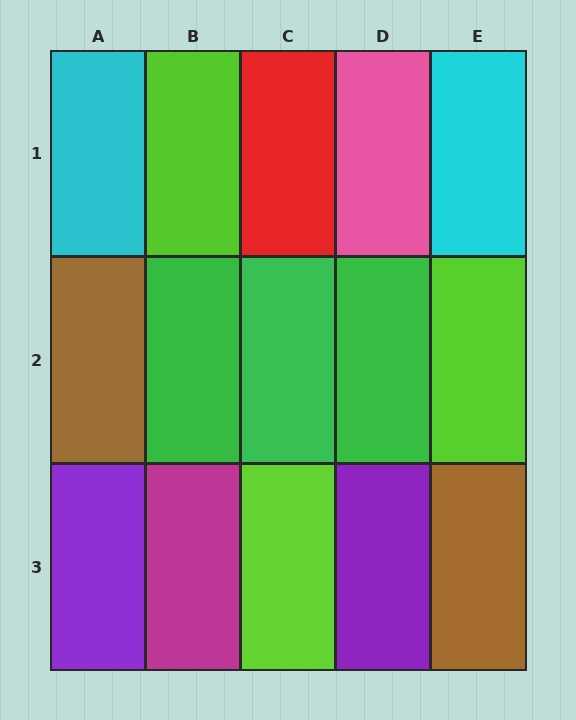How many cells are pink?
1 cell is pink.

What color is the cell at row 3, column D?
Purple.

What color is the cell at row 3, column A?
Purple.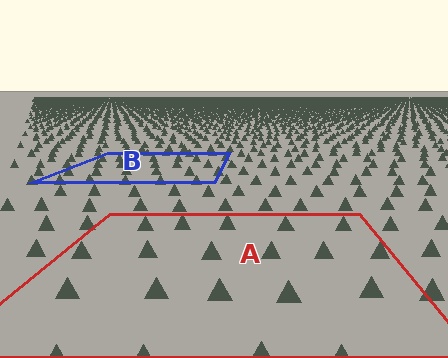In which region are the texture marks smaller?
The texture marks are smaller in region B, because it is farther away.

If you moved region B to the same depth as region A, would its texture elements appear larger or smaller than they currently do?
They would appear larger. At a closer depth, the same texture elements are projected at a bigger on-screen size.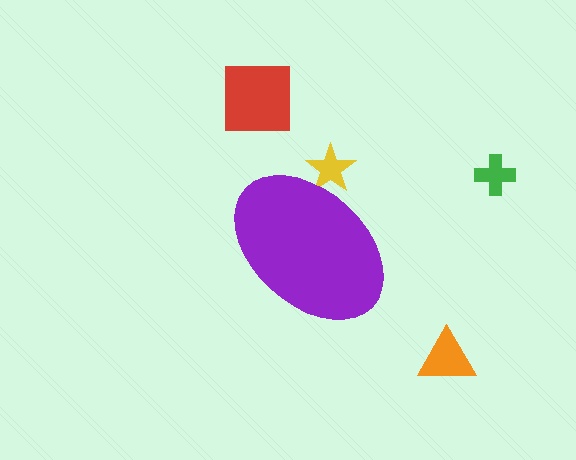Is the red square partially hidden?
No, the red square is fully visible.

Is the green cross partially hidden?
No, the green cross is fully visible.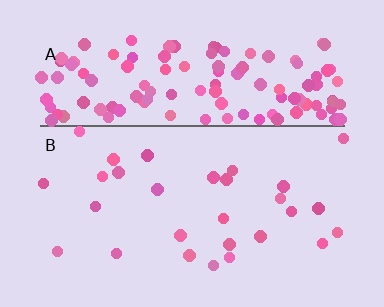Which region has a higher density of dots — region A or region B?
A (the top).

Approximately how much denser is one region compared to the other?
Approximately 5.0× — region A over region B.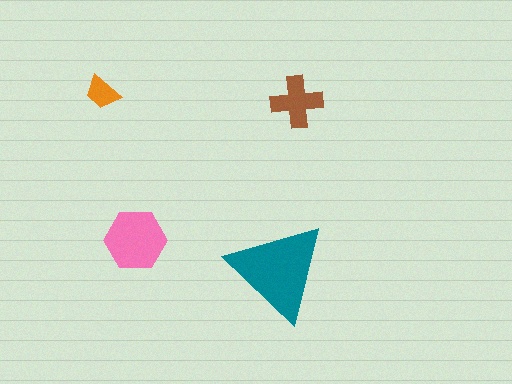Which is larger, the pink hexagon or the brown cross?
The pink hexagon.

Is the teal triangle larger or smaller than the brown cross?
Larger.